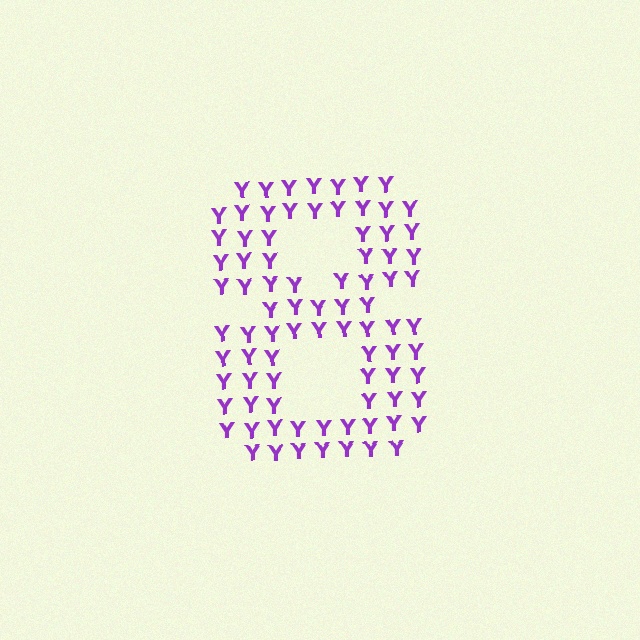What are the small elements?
The small elements are letter Y's.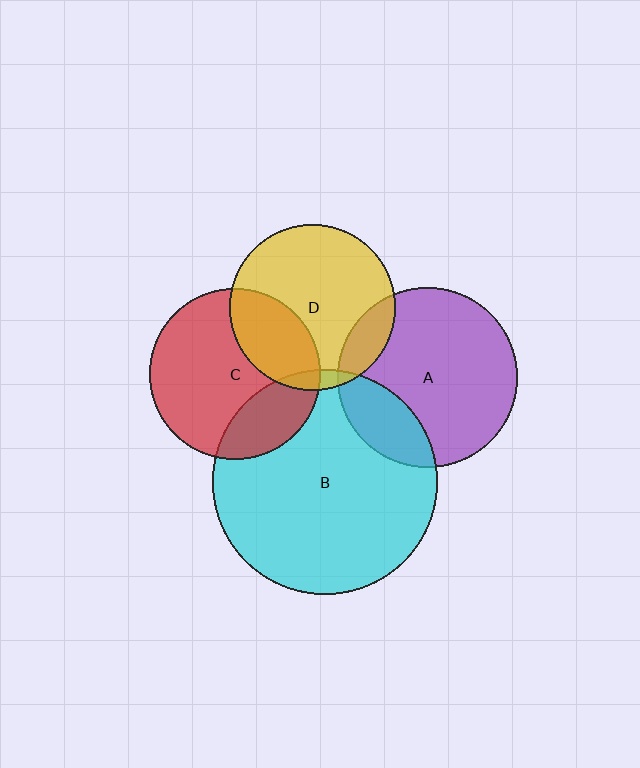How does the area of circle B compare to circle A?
Approximately 1.6 times.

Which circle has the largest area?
Circle B (cyan).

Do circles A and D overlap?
Yes.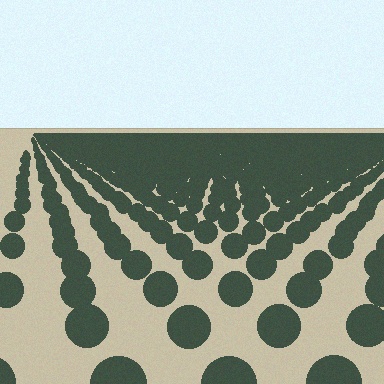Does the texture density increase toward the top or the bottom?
Density increases toward the top.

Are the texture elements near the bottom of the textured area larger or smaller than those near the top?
Larger. Near the bottom, elements are closer to the viewer and appear at a bigger on-screen size.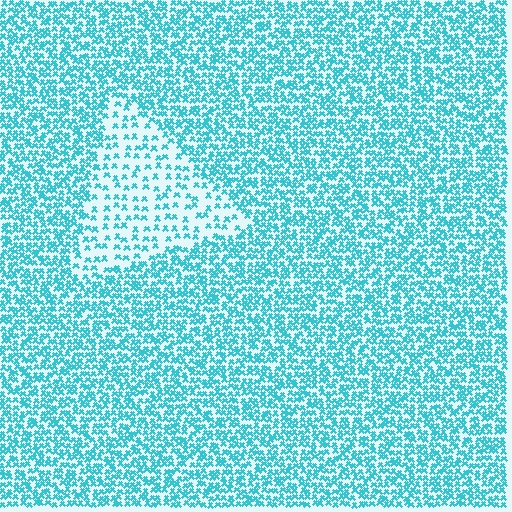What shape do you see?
I see a triangle.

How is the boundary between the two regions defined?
The boundary is defined by a change in element density (approximately 2.4x ratio). All elements are the same color, size, and shape.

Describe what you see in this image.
The image contains small cyan elements arranged at two different densities. A triangle-shaped region is visible where the elements are less densely packed than the surrounding area.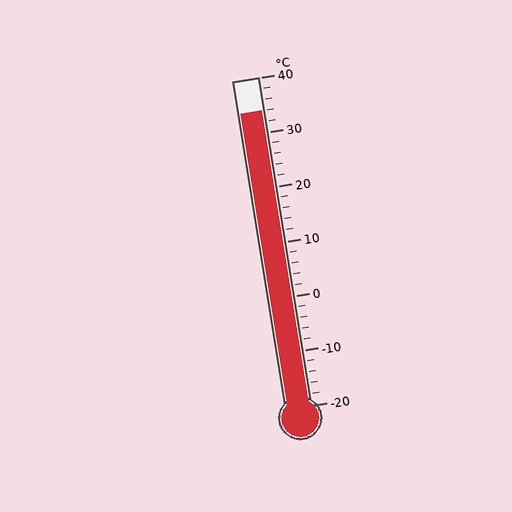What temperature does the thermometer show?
The thermometer shows approximately 34°C.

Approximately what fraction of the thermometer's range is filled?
The thermometer is filled to approximately 90% of its range.